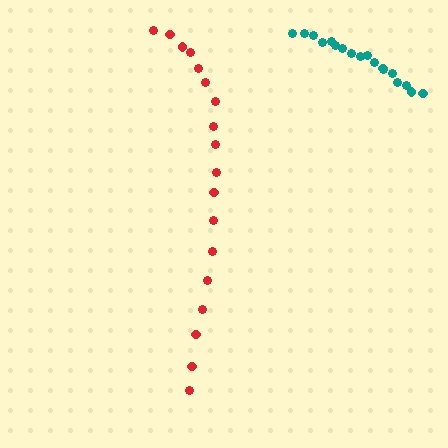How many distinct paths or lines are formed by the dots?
There are 2 distinct paths.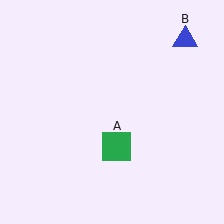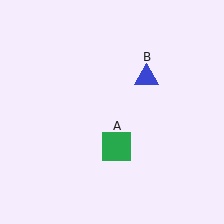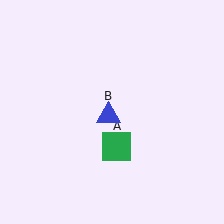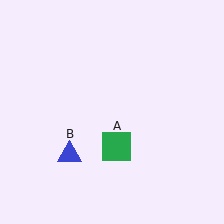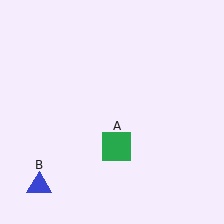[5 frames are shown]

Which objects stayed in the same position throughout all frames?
Green square (object A) remained stationary.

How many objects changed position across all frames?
1 object changed position: blue triangle (object B).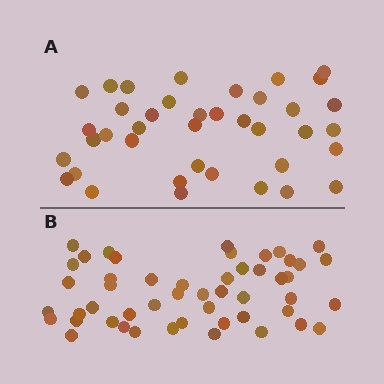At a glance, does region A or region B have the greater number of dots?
Region B (the bottom region) has more dots.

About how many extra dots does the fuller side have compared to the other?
Region B has roughly 12 or so more dots than region A.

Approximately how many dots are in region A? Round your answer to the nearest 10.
About 40 dots. (The exact count is 39, which rounds to 40.)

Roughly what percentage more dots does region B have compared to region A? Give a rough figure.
About 30% more.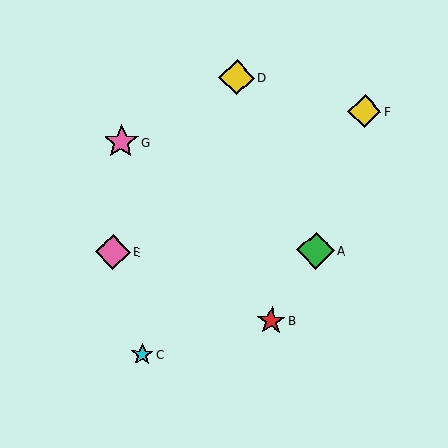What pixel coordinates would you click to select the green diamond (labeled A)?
Click at (316, 251) to select the green diamond A.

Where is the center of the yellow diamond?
The center of the yellow diamond is at (365, 111).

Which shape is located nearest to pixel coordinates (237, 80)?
The yellow diamond (labeled D) at (237, 78) is nearest to that location.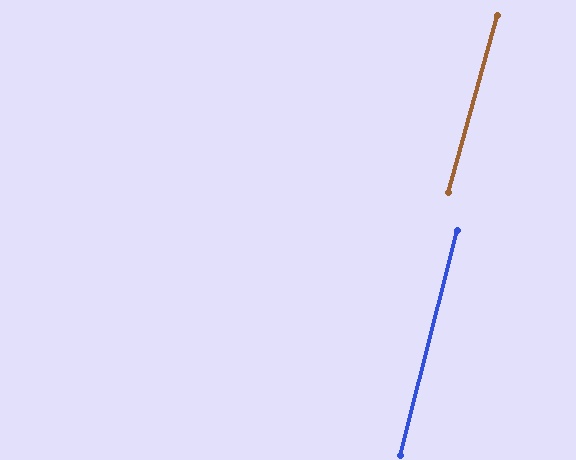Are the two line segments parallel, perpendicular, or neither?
Parallel — their directions differ by only 1.4°.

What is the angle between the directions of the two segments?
Approximately 1 degree.